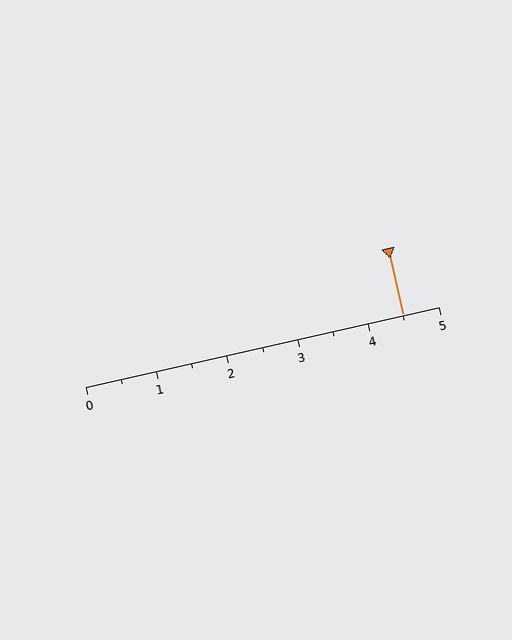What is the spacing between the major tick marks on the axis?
The major ticks are spaced 1 apart.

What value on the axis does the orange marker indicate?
The marker indicates approximately 4.5.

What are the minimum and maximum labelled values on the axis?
The axis runs from 0 to 5.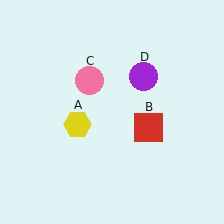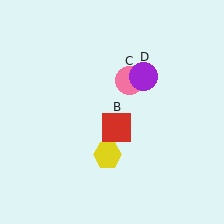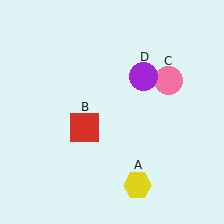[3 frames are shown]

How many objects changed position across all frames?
3 objects changed position: yellow hexagon (object A), red square (object B), pink circle (object C).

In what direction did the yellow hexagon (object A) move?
The yellow hexagon (object A) moved down and to the right.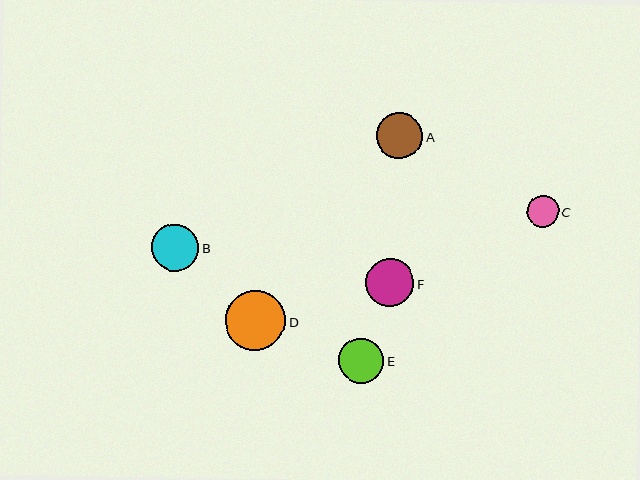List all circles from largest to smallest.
From largest to smallest: D, F, B, A, E, C.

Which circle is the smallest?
Circle C is the smallest with a size of approximately 32 pixels.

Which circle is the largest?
Circle D is the largest with a size of approximately 60 pixels.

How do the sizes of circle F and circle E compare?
Circle F and circle E are approximately the same size.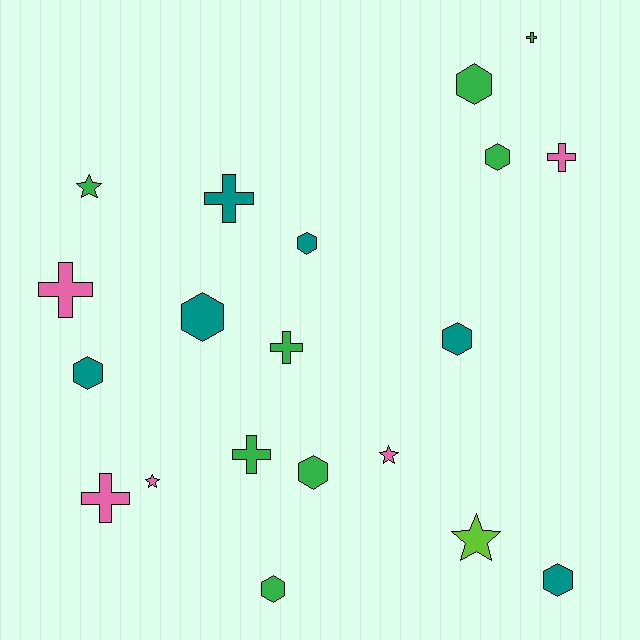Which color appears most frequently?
Green, with 8 objects.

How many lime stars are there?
There is 1 lime star.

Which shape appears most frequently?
Hexagon, with 9 objects.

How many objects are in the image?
There are 20 objects.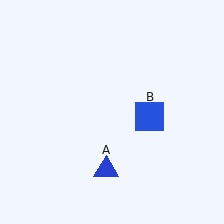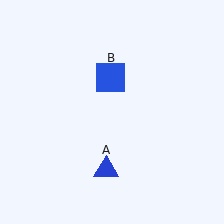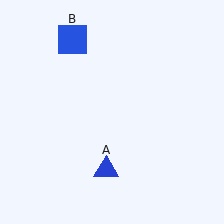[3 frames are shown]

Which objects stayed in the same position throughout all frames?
Blue triangle (object A) remained stationary.